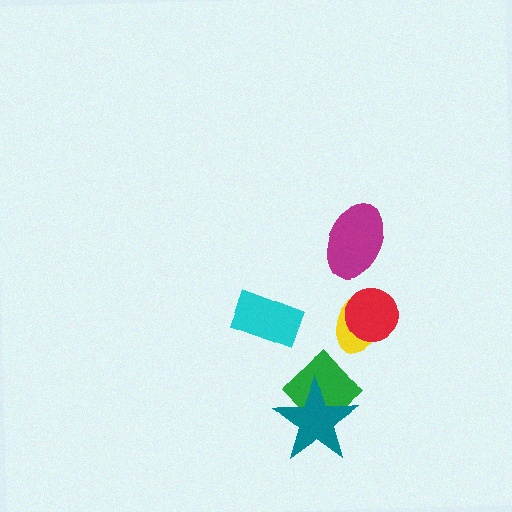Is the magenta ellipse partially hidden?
No, no other shape covers it.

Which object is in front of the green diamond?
The teal star is in front of the green diamond.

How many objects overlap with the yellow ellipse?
1 object overlaps with the yellow ellipse.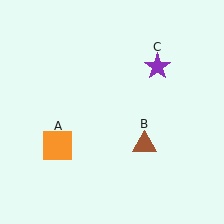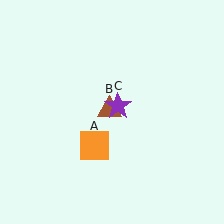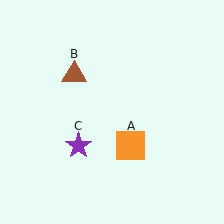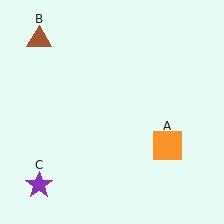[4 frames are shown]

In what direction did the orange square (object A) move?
The orange square (object A) moved right.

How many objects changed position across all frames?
3 objects changed position: orange square (object A), brown triangle (object B), purple star (object C).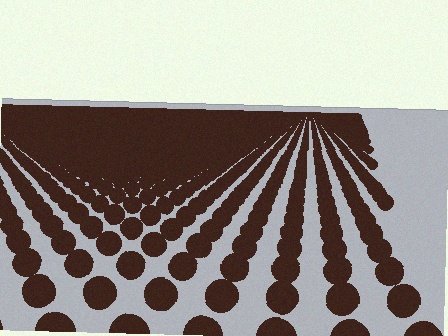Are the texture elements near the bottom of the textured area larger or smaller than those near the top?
Larger. Near the bottom, elements are closer to the viewer and appear at a bigger on-screen size.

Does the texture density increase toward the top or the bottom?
Density increases toward the top.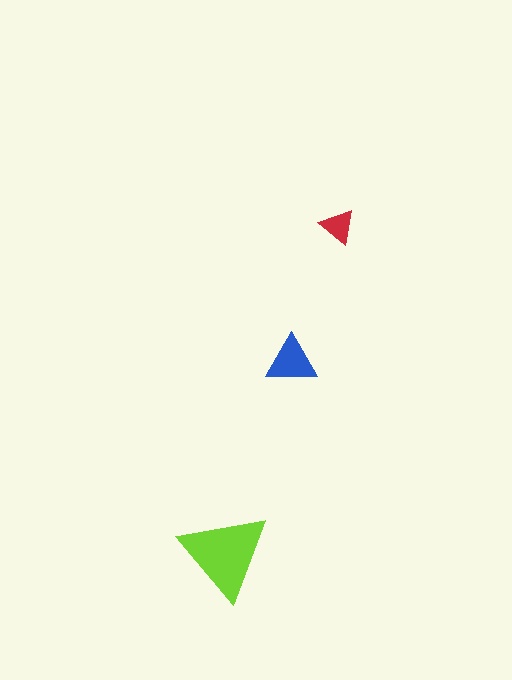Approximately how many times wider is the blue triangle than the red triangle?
About 1.5 times wider.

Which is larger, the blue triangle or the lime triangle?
The lime one.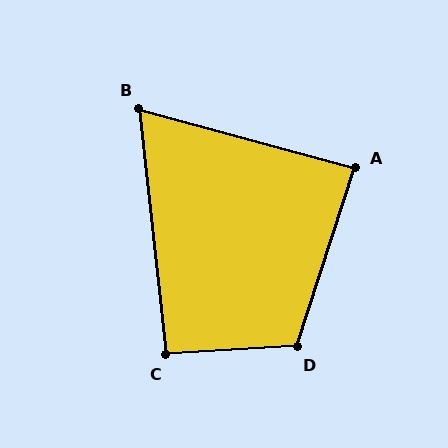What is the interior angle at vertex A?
Approximately 87 degrees (approximately right).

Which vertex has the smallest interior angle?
B, at approximately 69 degrees.